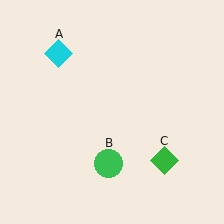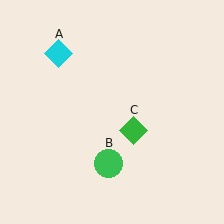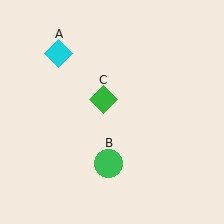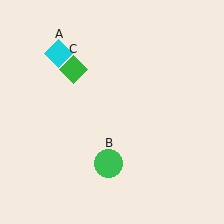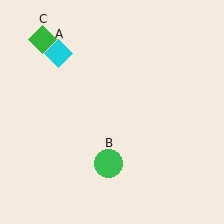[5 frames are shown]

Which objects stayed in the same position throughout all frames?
Cyan diamond (object A) and green circle (object B) remained stationary.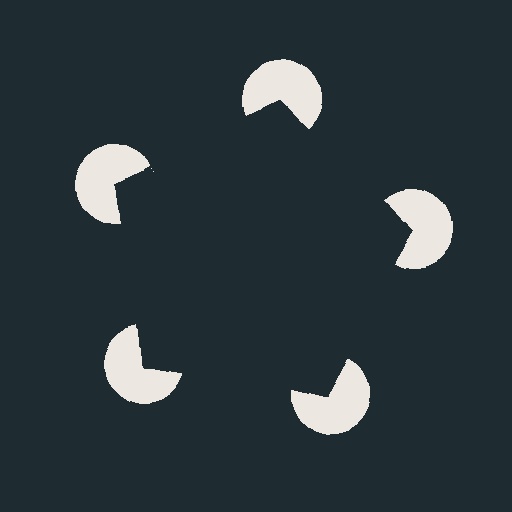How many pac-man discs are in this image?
There are 5 — one at each vertex of the illusory pentagon.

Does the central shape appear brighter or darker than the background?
It typically appears slightly darker than the background, even though no actual brightness change is drawn.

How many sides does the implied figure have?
5 sides.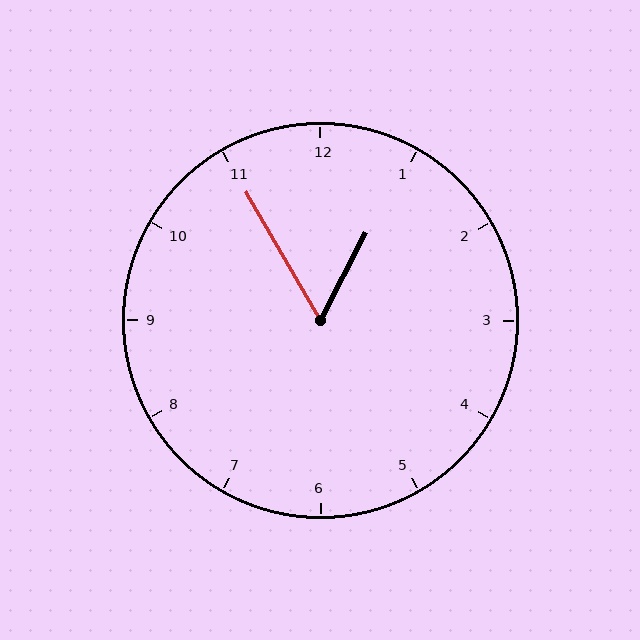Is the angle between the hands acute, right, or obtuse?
It is acute.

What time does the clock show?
12:55.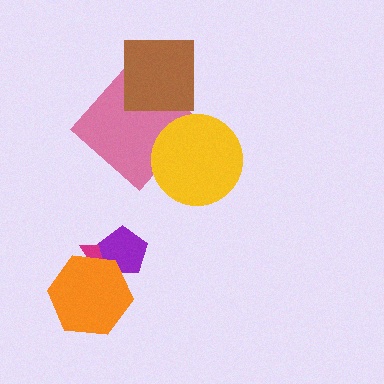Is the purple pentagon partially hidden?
Yes, it is partially covered by another shape.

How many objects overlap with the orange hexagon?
2 objects overlap with the orange hexagon.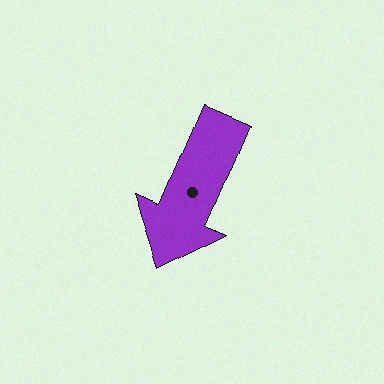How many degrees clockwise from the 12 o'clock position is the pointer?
Approximately 203 degrees.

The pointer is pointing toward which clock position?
Roughly 7 o'clock.